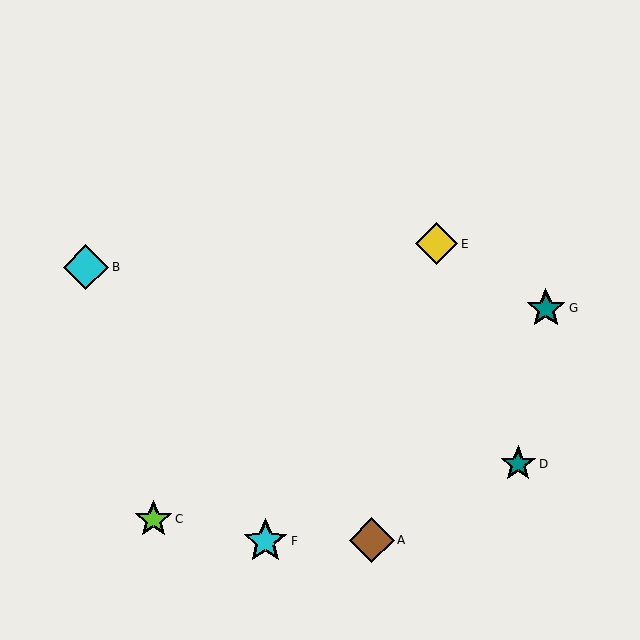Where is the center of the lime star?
The center of the lime star is at (154, 519).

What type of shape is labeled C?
Shape C is a lime star.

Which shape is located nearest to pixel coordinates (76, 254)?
The cyan diamond (labeled B) at (86, 267) is nearest to that location.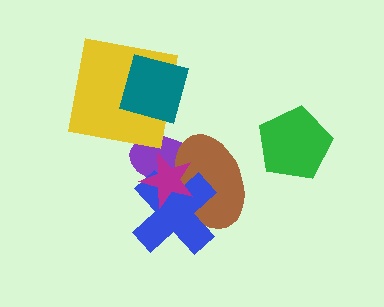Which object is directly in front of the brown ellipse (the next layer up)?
The blue cross is directly in front of the brown ellipse.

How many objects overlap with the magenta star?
3 objects overlap with the magenta star.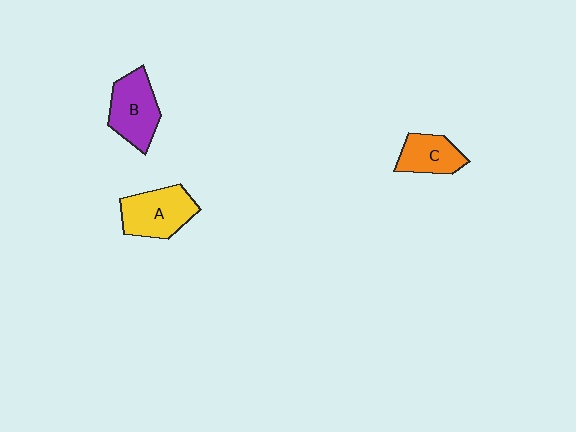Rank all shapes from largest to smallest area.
From largest to smallest: A (yellow), B (purple), C (orange).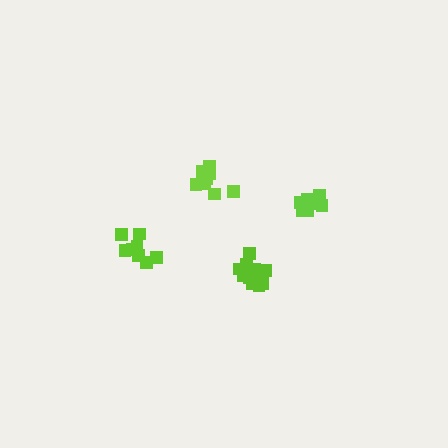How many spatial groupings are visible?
There are 4 spatial groupings.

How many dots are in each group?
Group 1: 9 dots, Group 2: 11 dots, Group 3: 9 dots, Group 4: 8 dots (37 total).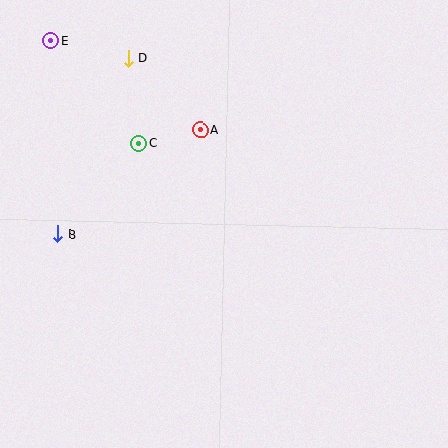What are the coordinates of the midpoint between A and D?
The midpoint between A and D is at (164, 94).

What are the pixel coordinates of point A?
Point A is at (201, 129).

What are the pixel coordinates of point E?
Point E is at (51, 41).